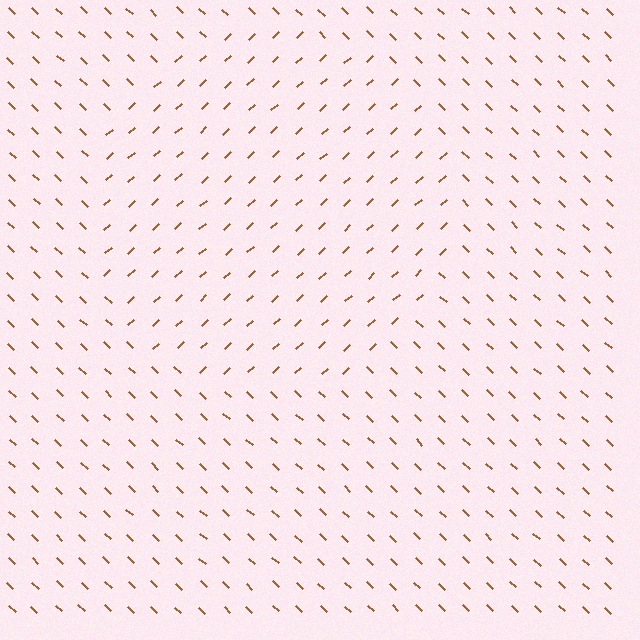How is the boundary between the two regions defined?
The boundary is defined purely by a change in line orientation (approximately 86 degrees difference). All lines are the same color and thickness.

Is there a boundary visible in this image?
Yes, there is a texture boundary formed by a change in line orientation.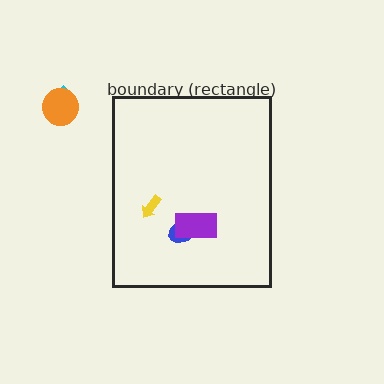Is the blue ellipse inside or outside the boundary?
Inside.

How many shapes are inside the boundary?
3 inside, 2 outside.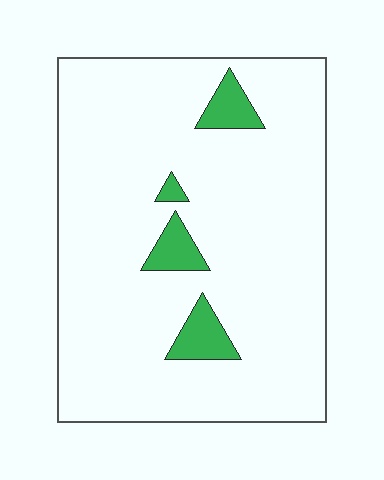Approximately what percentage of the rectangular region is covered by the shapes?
Approximately 10%.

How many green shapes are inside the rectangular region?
4.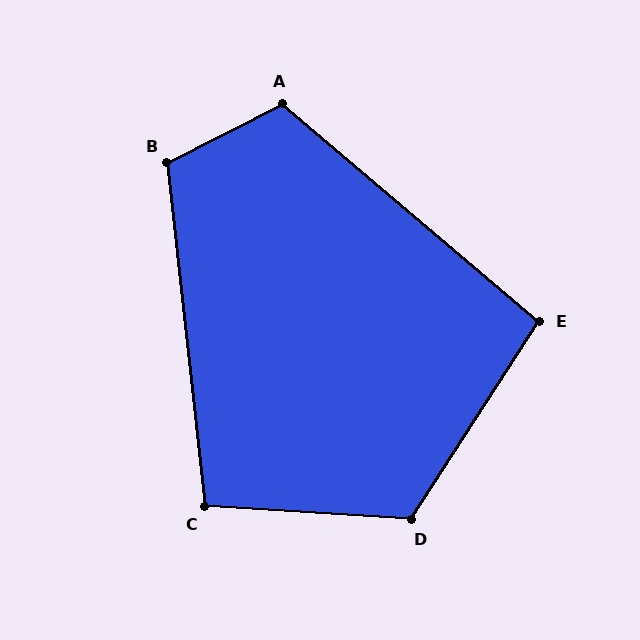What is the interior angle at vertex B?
Approximately 111 degrees (obtuse).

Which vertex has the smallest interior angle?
E, at approximately 97 degrees.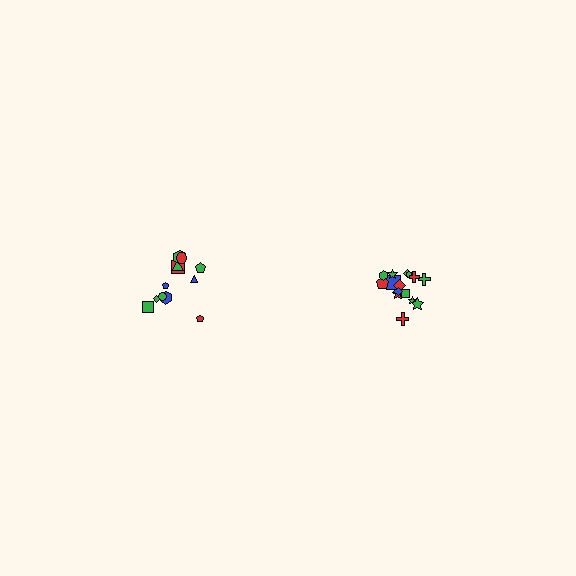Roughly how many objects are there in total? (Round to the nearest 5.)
Roughly 25 objects in total.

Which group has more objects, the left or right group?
The right group.